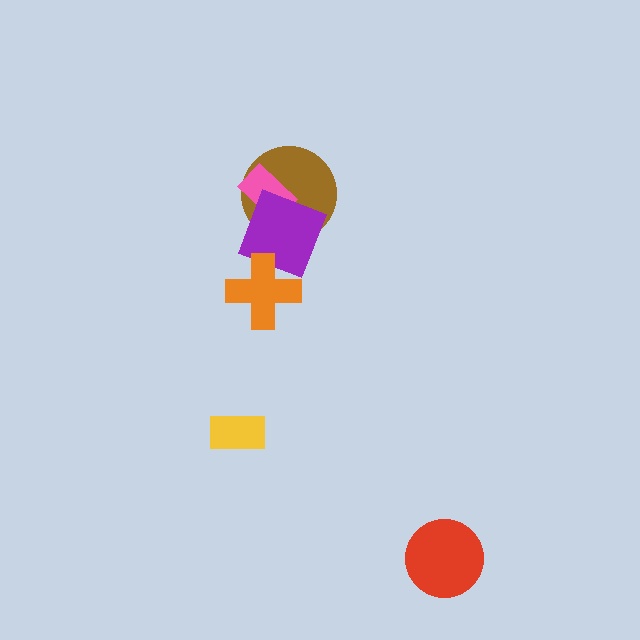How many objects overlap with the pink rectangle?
2 objects overlap with the pink rectangle.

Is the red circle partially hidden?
No, no other shape covers it.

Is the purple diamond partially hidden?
Yes, it is partially covered by another shape.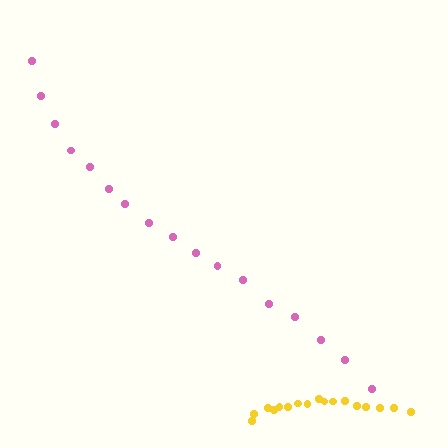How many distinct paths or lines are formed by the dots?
There are 2 distinct paths.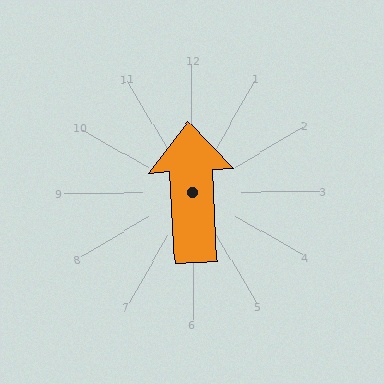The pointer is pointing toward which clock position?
Roughly 12 o'clock.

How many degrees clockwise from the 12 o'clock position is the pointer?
Approximately 357 degrees.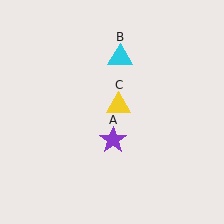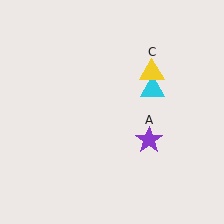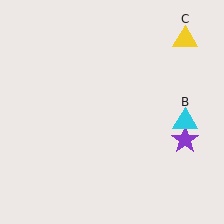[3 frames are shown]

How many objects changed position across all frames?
3 objects changed position: purple star (object A), cyan triangle (object B), yellow triangle (object C).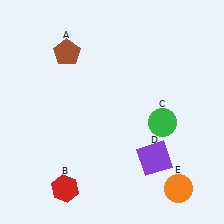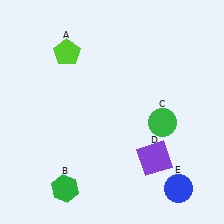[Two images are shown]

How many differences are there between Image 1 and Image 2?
There are 3 differences between the two images.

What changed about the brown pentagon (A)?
In Image 1, A is brown. In Image 2, it changed to lime.